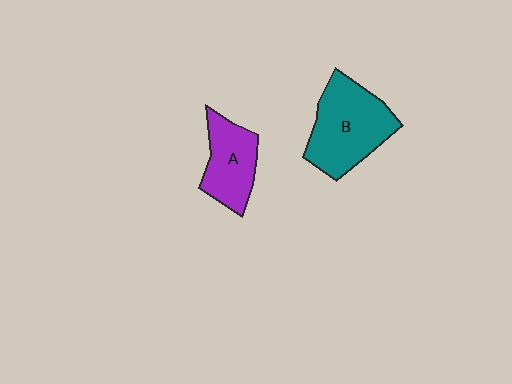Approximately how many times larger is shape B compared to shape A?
Approximately 1.5 times.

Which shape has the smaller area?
Shape A (purple).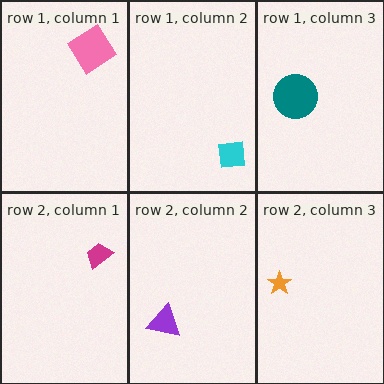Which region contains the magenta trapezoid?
The row 2, column 1 region.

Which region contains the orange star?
The row 2, column 3 region.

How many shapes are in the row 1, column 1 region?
1.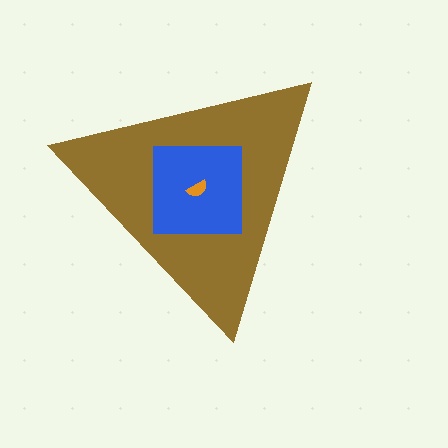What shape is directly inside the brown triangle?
The blue square.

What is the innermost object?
The orange semicircle.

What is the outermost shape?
The brown triangle.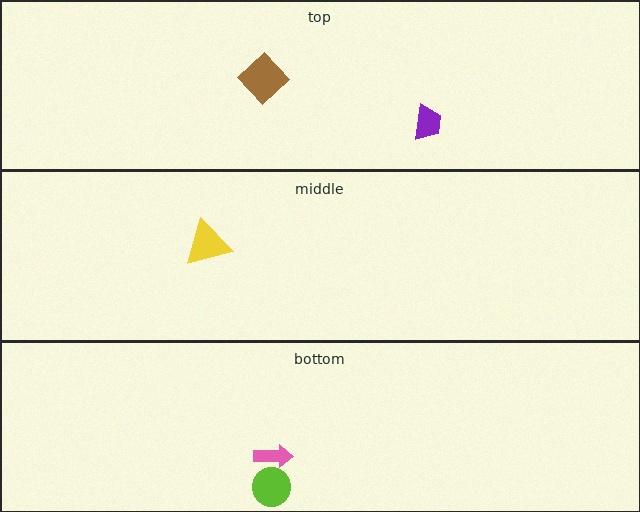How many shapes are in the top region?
2.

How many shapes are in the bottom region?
2.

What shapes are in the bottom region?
The pink arrow, the lime circle.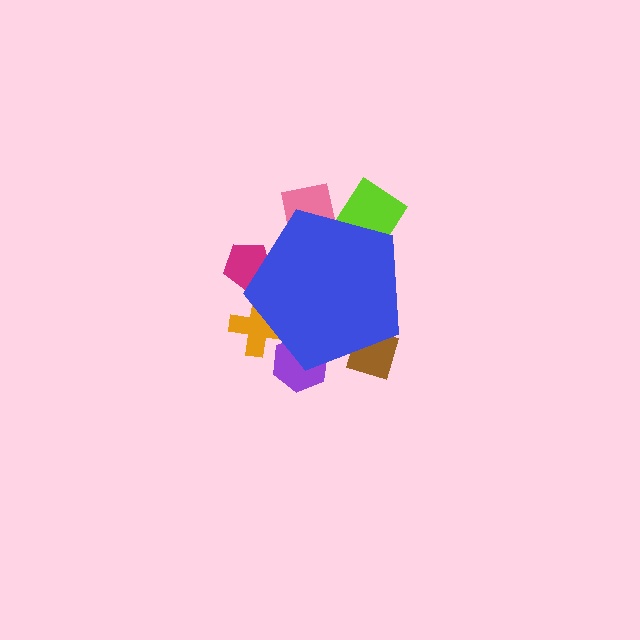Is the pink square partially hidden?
Yes, the pink square is partially hidden behind the blue pentagon.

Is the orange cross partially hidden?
Yes, the orange cross is partially hidden behind the blue pentagon.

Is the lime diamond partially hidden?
Yes, the lime diamond is partially hidden behind the blue pentagon.